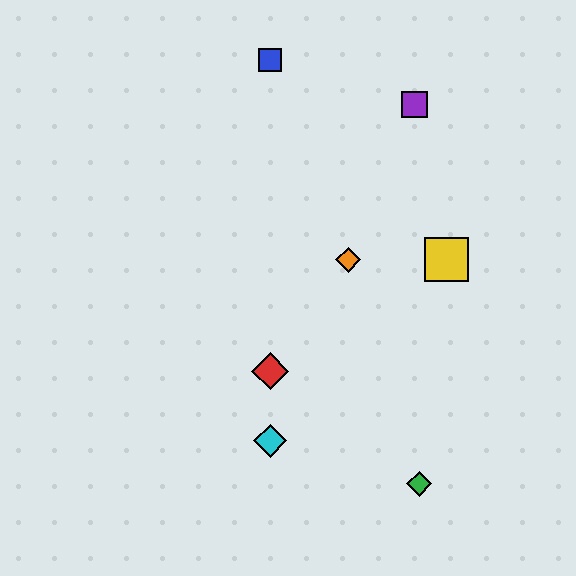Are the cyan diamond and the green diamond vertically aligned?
No, the cyan diamond is at x≈270 and the green diamond is at x≈419.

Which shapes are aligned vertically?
The red diamond, the blue square, the cyan diamond are aligned vertically.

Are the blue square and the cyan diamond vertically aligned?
Yes, both are at x≈270.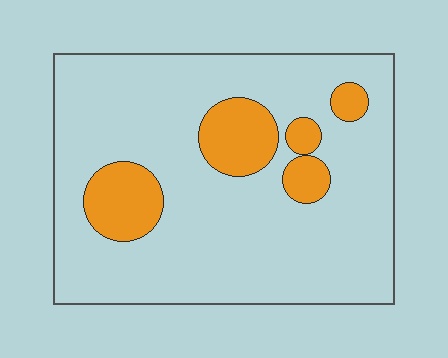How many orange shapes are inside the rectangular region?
5.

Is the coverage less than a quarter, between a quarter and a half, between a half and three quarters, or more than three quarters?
Less than a quarter.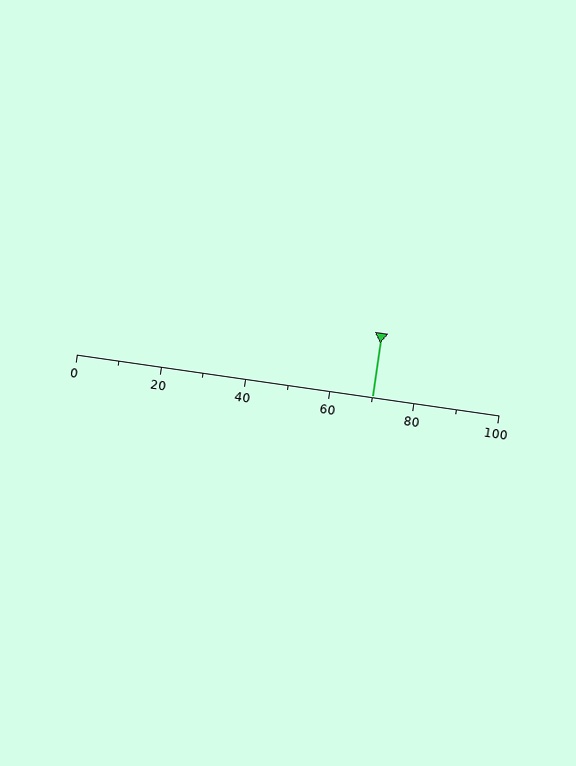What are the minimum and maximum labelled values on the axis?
The axis runs from 0 to 100.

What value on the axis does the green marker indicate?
The marker indicates approximately 70.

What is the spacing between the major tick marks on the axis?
The major ticks are spaced 20 apart.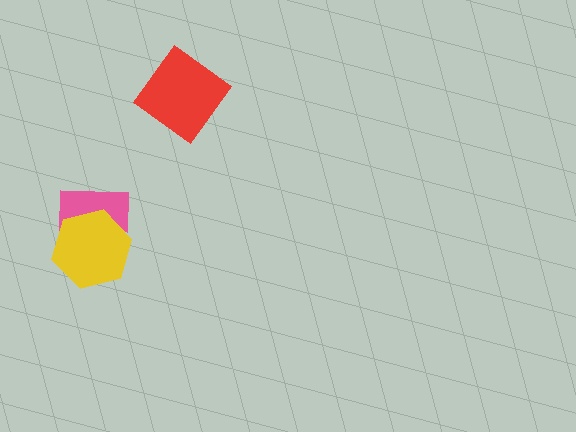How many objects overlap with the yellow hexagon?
1 object overlaps with the yellow hexagon.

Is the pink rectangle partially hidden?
Yes, it is partially covered by another shape.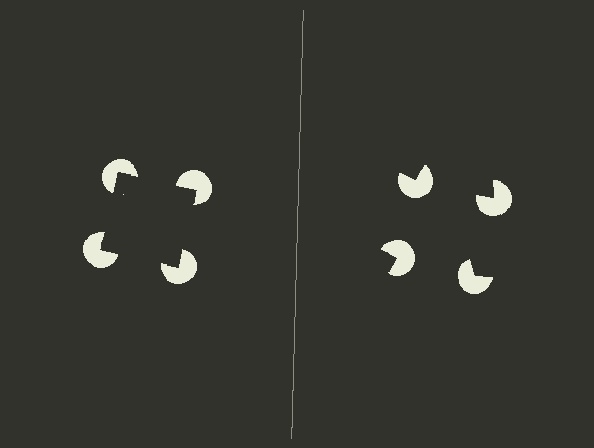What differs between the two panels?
The pac-man discs are positioned identically on both sides; only the wedge orientations differ. On the left they align to a square; on the right they are misaligned.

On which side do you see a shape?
An illusory square appears on the left side. On the right side the wedge cuts are rotated, so no coherent shape forms.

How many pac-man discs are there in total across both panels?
8 — 4 on each side.